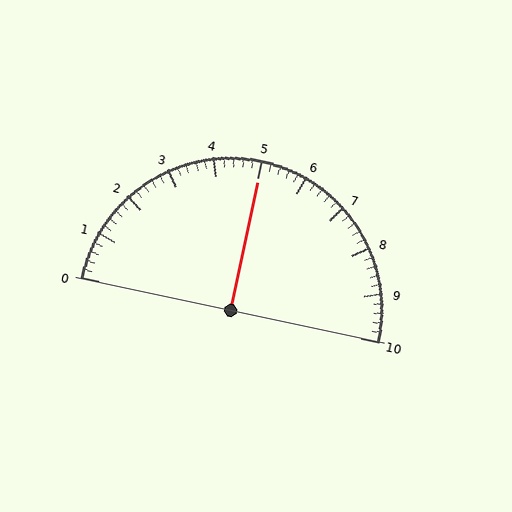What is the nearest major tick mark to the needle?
The nearest major tick mark is 5.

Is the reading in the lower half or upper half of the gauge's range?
The reading is in the upper half of the range (0 to 10).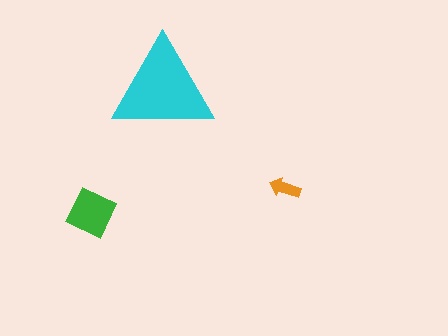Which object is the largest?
The cyan triangle.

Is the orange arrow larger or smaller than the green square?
Smaller.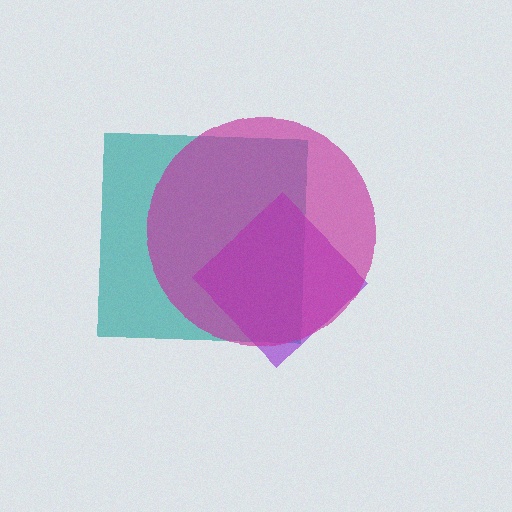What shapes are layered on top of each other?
The layered shapes are: a teal square, a purple diamond, a magenta circle.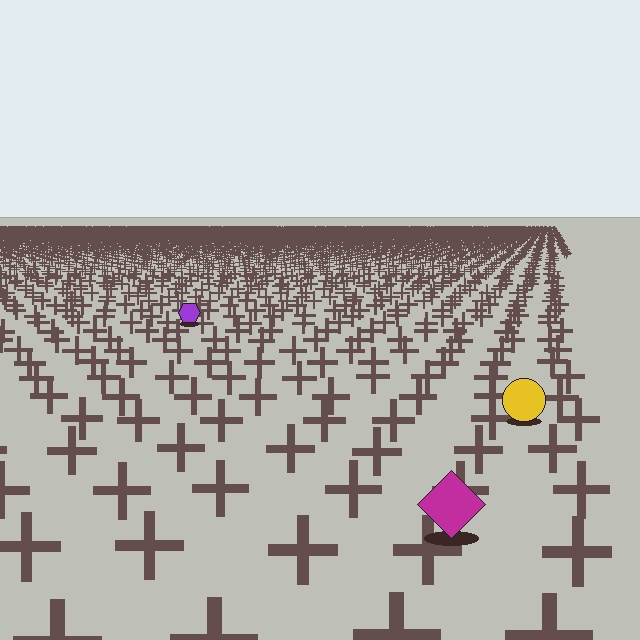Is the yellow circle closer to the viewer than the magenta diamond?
No. The magenta diamond is closer — you can tell from the texture gradient: the ground texture is coarser near it.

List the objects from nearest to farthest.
From nearest to farthest: the magenta diamond, the yellow circle, the purple hexagon.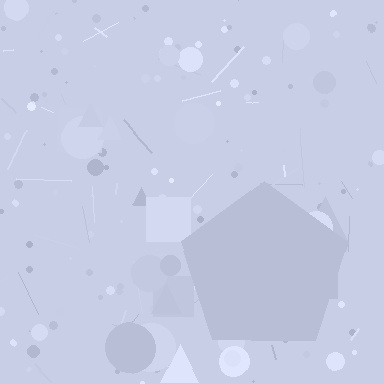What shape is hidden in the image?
A pentagon is hidden in the image.